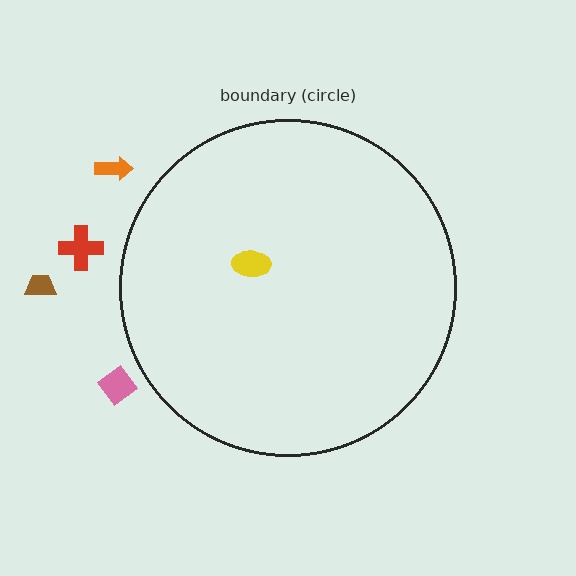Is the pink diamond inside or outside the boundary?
Outside.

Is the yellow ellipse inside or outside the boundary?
Inside.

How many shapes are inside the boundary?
1 inside, 4 outside.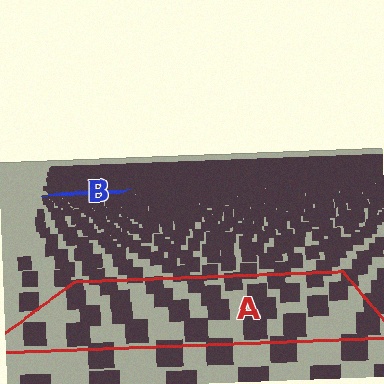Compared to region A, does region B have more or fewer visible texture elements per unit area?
Region B has more texture elements per unit area — they are packed more densely because it is farther away.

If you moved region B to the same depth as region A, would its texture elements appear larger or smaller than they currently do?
They would appear larger. At a closer depth, the same texture elements are projected at a bigger on-screen size.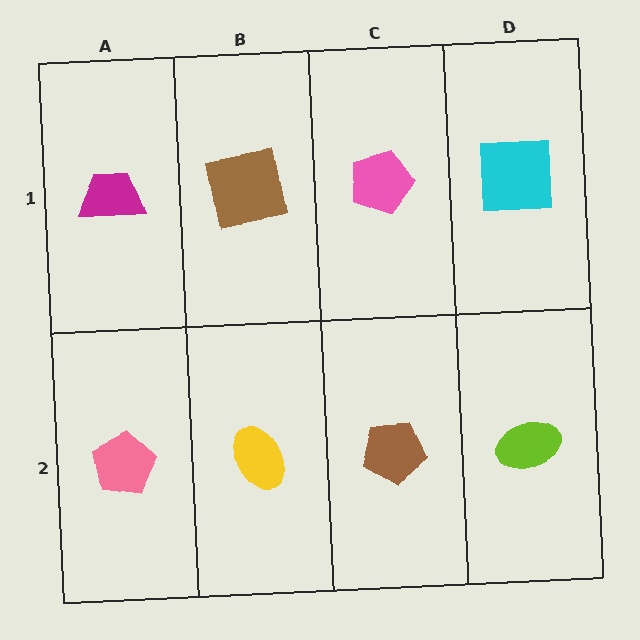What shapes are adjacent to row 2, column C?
A pink pentagon (row 1, column C), a yellow ellipse (row 2, column B), a lime ellipse (row 2, column D).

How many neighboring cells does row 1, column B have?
3.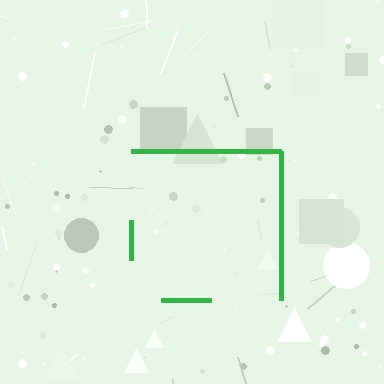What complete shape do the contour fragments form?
The contour fragments form a square.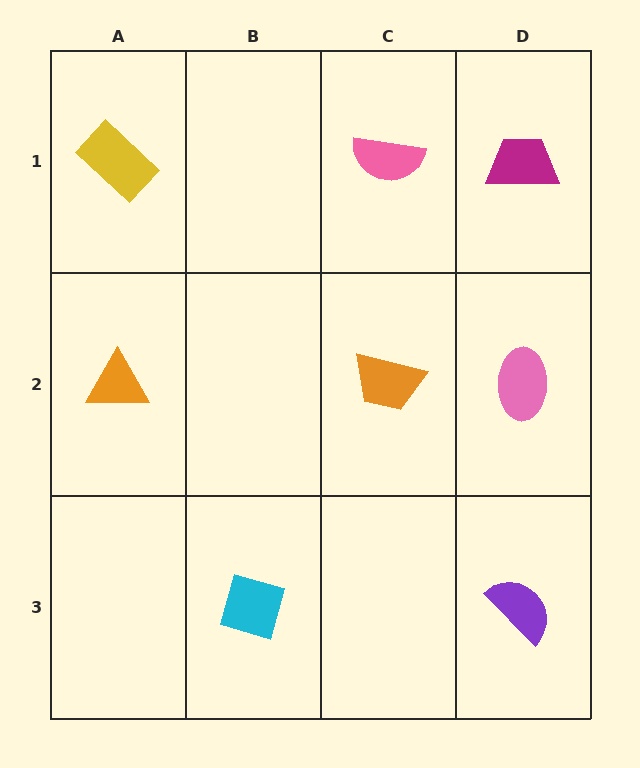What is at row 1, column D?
A magenta trapezoid.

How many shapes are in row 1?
3 shapes.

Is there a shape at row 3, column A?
No, that cell is empty.